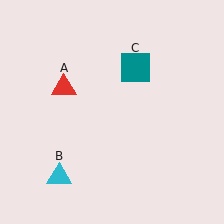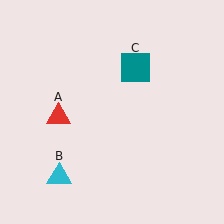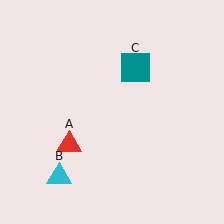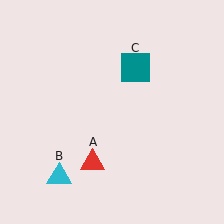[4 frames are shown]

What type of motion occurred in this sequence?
The red triangle (object A) rotated counterclockwise around the center of the scene.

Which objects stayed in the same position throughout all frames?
Cyan triangle (object B) and teal square (object C) remained stationary.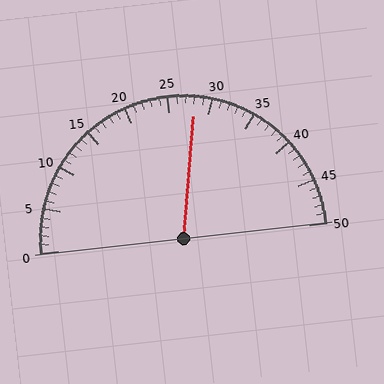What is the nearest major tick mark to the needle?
The nearest major tick mark is 30.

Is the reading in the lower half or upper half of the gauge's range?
The reading is in the upper half of the range (0 to 50).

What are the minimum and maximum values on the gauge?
The gauge ranges from 0 to 50.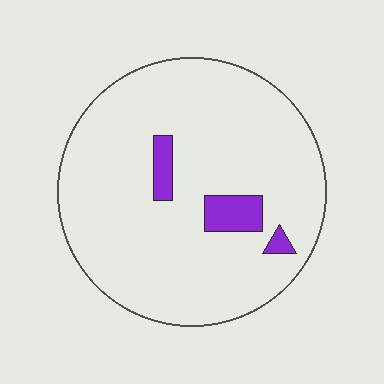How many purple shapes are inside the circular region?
3.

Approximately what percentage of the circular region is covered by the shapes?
Approximately 5%.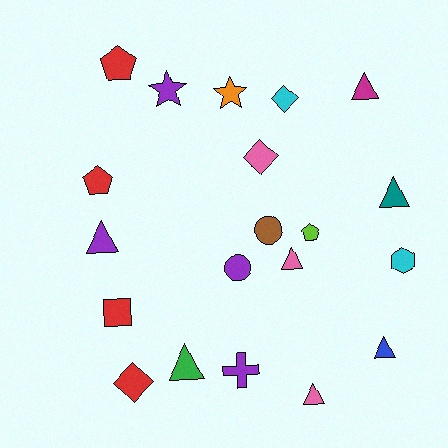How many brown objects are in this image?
There is 1 brown object.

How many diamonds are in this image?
There are 3 diamonds.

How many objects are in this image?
There are 20 objects.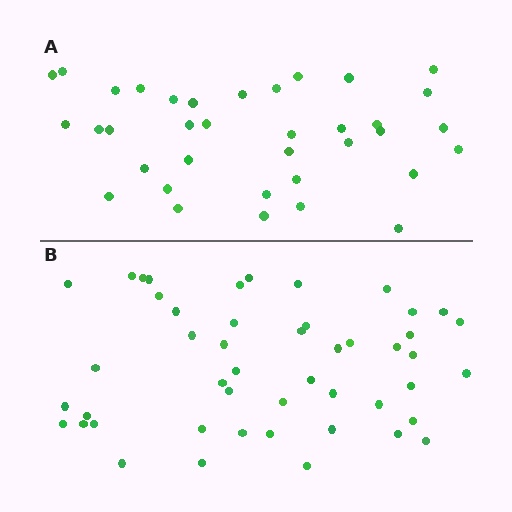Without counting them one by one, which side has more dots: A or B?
Region B (the bottom region) has more dots.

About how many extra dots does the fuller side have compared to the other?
Region B has roughly 12 or so more dots than region A.